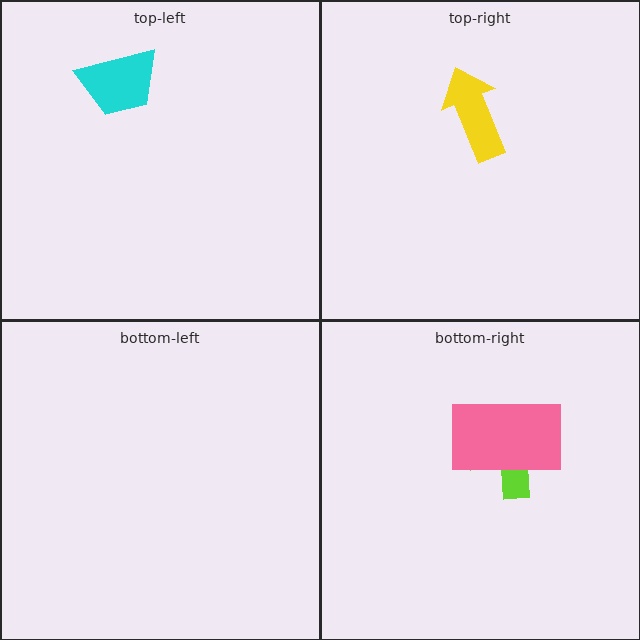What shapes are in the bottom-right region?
The lime cross, the pink rectangle.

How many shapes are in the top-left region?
1.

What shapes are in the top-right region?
The yellow arrow.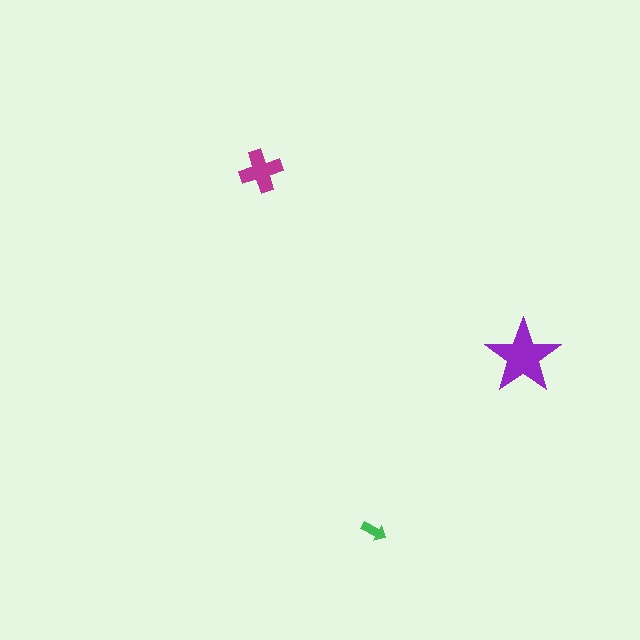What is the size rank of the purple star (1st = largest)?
1st.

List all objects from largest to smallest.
The purple star, the magenta cross, the green arrow.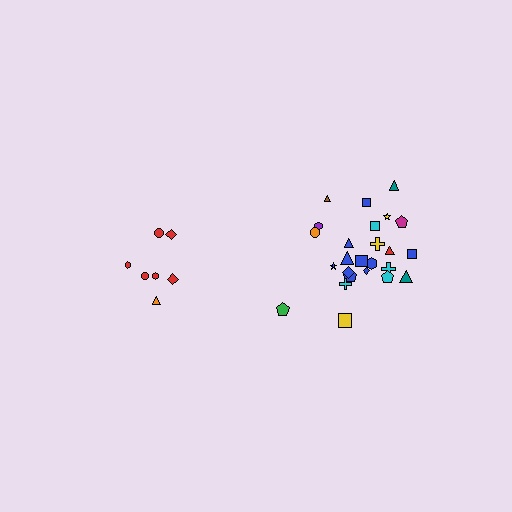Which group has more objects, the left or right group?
The right group.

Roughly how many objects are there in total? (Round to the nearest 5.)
Roughly 30 objects in total.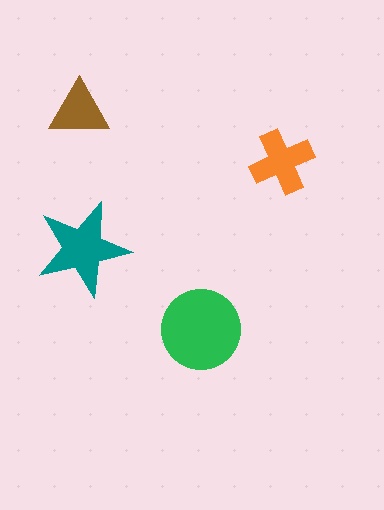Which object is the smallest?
The brown triangle.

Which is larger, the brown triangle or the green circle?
The green circle.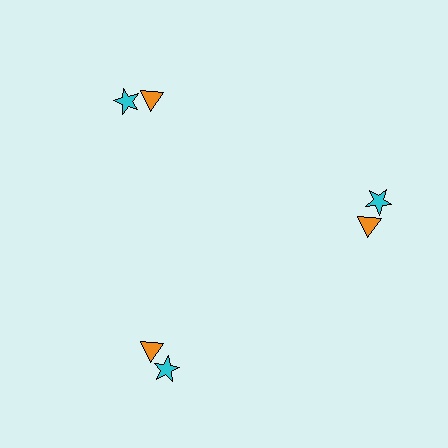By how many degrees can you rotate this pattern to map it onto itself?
The pattern maps onto itself every 120 degrees of rotation.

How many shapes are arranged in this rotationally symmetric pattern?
There are 6 shapes, arranged in 3 groups of 2.